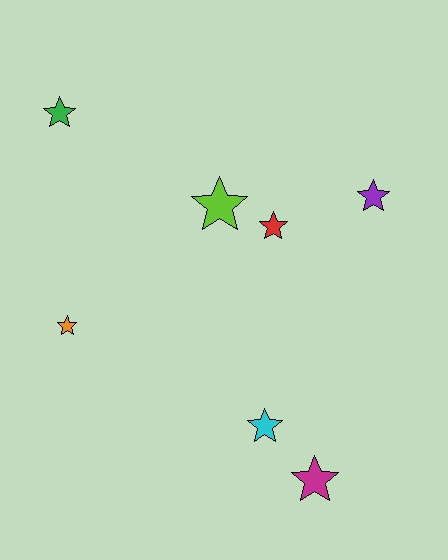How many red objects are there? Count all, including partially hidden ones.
There is 1 red object.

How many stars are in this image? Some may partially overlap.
There are 7 stars.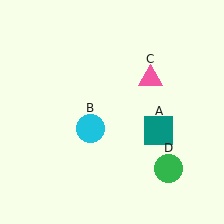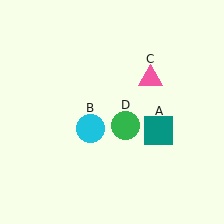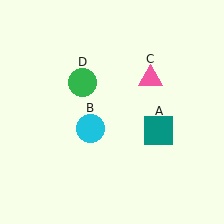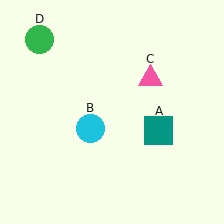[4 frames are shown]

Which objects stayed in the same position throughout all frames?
Teal square (object A) and cyan circle (object B) and pink triangle (object C) remained stationary.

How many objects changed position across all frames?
1 object changed position: green circle (object D).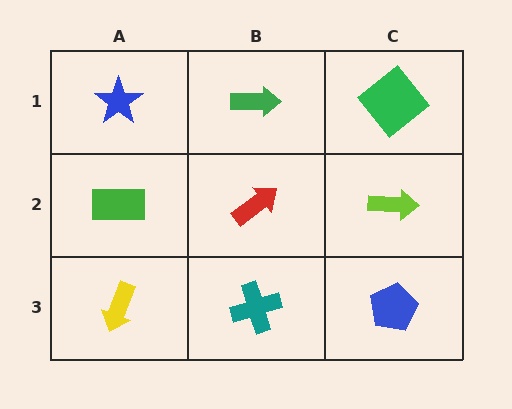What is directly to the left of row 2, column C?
A red arrow.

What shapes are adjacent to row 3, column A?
A green rectangle (row 2, column A), a teal cross (row 3, column B).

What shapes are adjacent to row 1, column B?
A red arrow (row 2, column B), a blue star (row 1, column A), a green diamond (row 1, column C).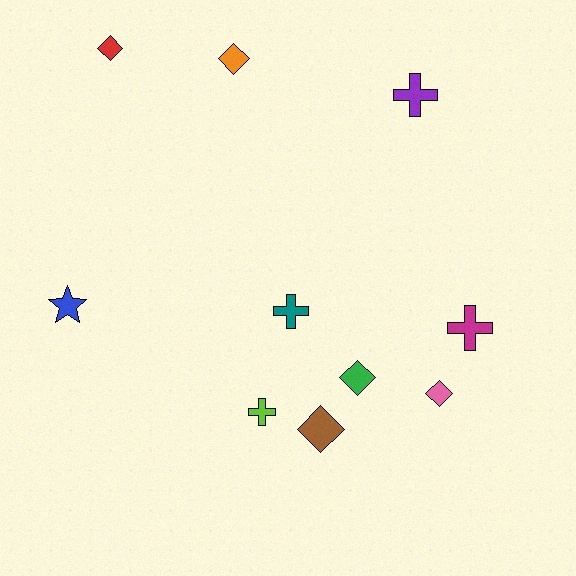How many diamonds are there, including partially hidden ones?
There are 5 diamonds.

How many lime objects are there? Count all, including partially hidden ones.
There is 1 lime object.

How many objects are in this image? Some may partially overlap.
There are 10 objects.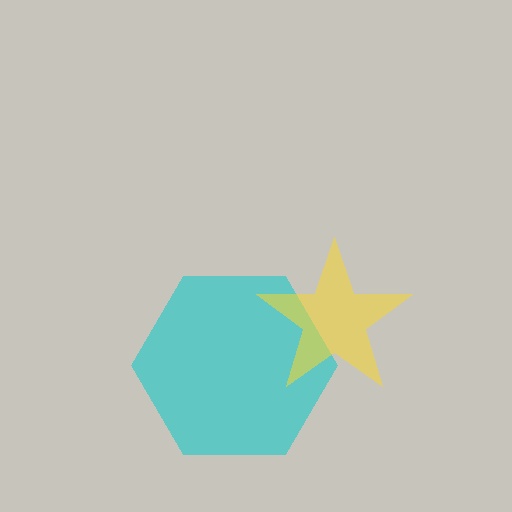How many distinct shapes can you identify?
There are 2 distinct shapes: a cyan hexagon, a yellow star.